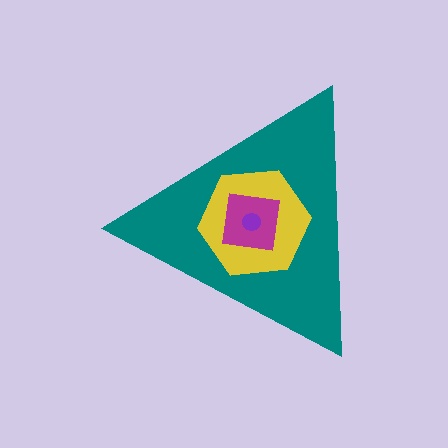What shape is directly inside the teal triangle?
The yellow hexagon.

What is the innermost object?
The purple circle.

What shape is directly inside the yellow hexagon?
The magenta square.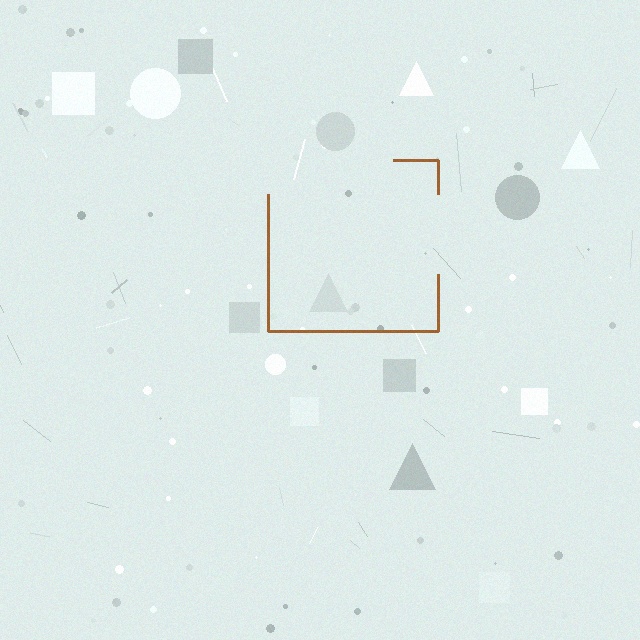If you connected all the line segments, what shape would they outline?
They would outline a square.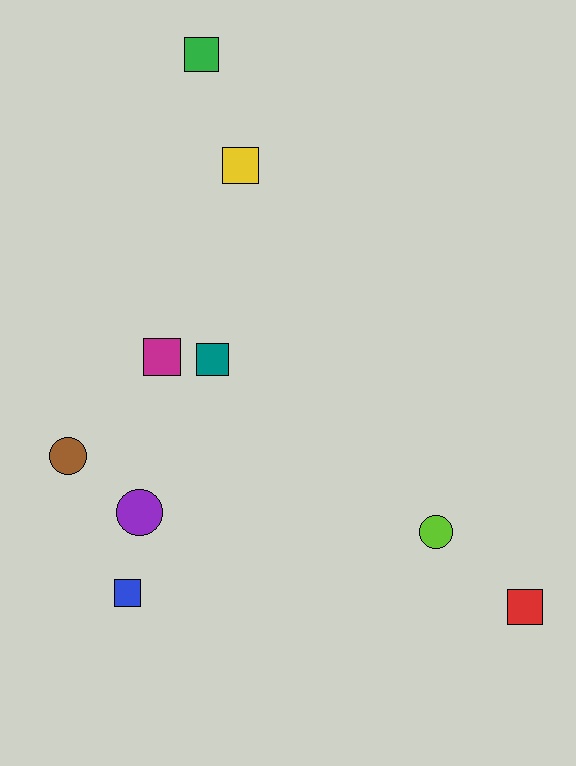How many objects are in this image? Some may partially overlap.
There are 9 objects.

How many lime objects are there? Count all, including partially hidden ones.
There is 1 lime object.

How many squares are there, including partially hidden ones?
There are 6 squares.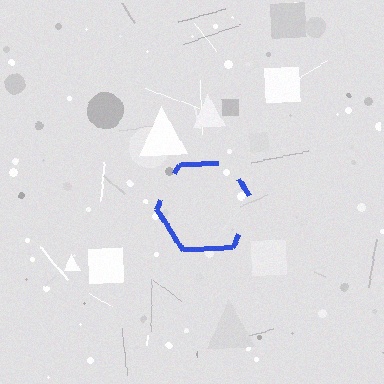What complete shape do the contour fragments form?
The contour fragments form a hexagon.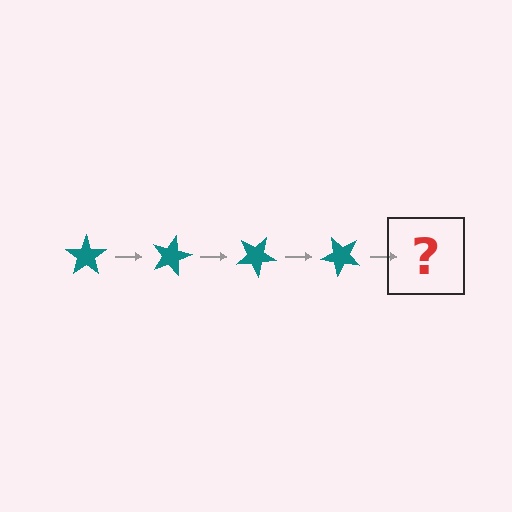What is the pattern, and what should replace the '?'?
The pattern is that the star rotates 15 degrees each step. The '?' should be a teal star rotated 60 degrees.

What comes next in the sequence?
The next element should be a teal star rotated 60 degrees.